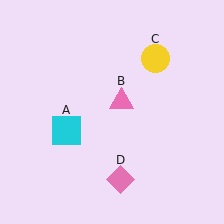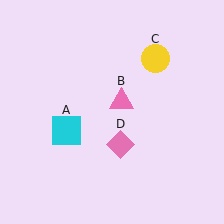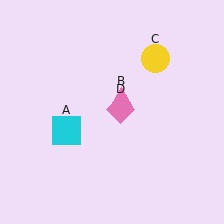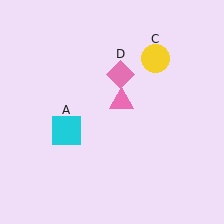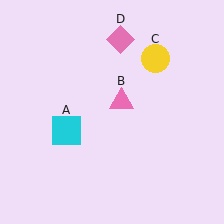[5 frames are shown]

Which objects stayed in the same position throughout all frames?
Cyan square (object A) and pink triangle (object B) and yellow circle (object C) remained stationary.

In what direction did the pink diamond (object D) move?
The pink diamond (object D) moved up.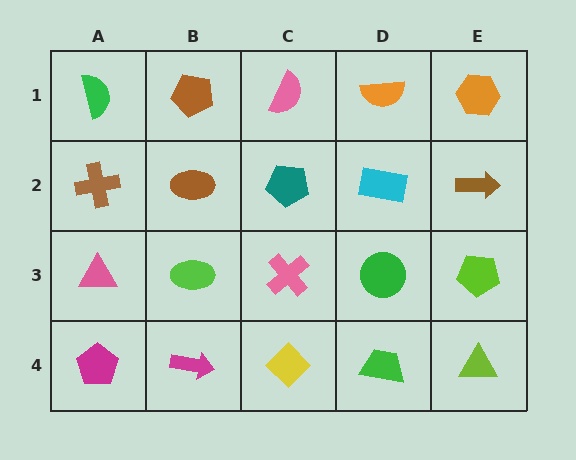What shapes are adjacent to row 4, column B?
A lime ellipse (row 3, column B), a magenta pentagon (row 4, column A), a yellow diamond (row 4, column C).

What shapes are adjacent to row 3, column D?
A cyan rectangle (row 2, column D), a green trapezoid (row 4, column D), a pink cross (row 3, column C), a lime pentagon (row 3, column E).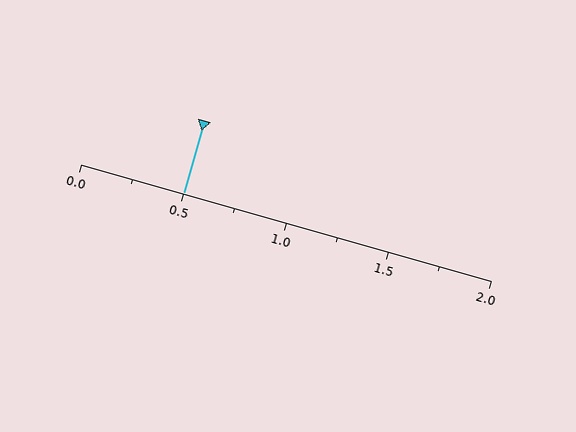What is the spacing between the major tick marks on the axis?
The major ticks are spaced 0.5 apart.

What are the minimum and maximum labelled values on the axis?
The axis runs from 0.0 to 2.0.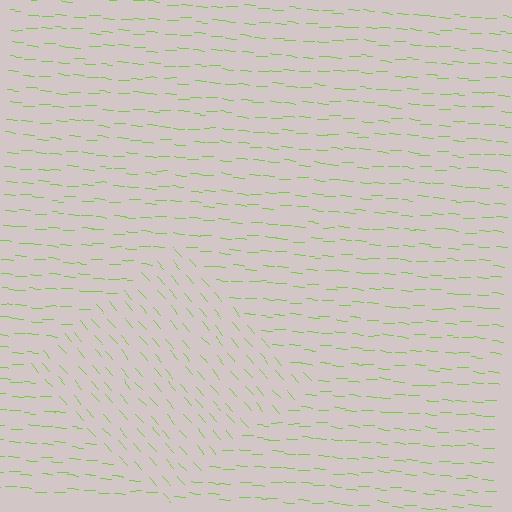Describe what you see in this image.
The image is filled with small lime line segments. A diamond region in the image has lines oriented differently from the surrounding lines, creating a visible texture boundary.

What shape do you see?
I see a diamond.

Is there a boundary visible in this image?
Yes, there is a texture boundary formed by a change in line orientation.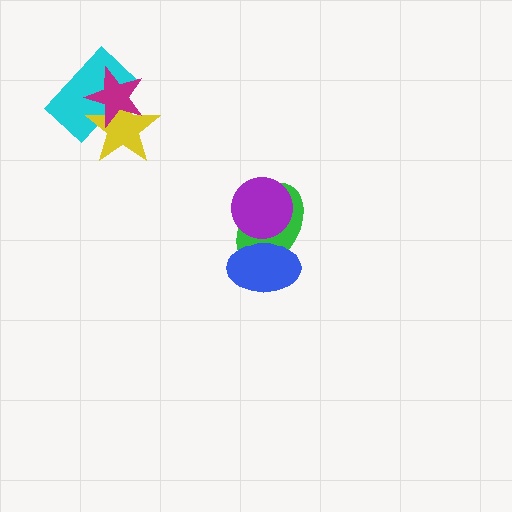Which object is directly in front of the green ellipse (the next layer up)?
The purple circle is directly in front of the green ellipse.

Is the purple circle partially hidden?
Yes, it is partially covered by another shape.